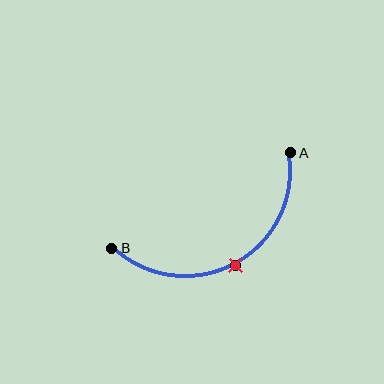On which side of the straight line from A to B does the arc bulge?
The arc bulges below the straight line connecting A and B.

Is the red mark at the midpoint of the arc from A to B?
Yes. The red mark lies on the arc at equal arc-length from both A and B — it is the arc midpoint.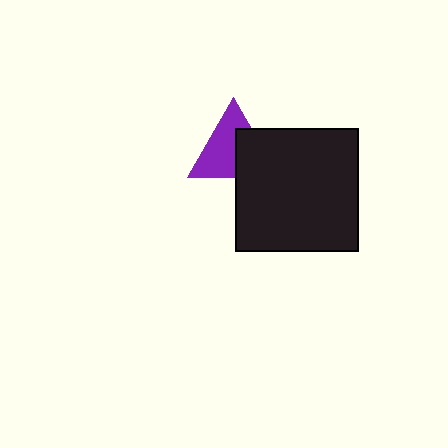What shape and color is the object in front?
The object in front is a black rectangle.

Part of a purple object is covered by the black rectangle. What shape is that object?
It is a triangle.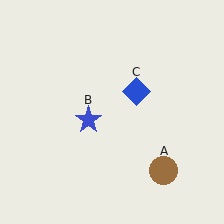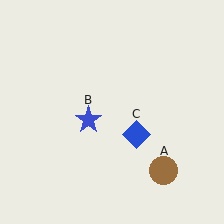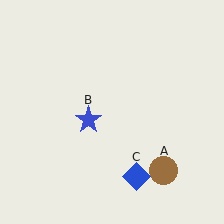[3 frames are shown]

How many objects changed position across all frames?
1 object changed position: blue diamond (object C).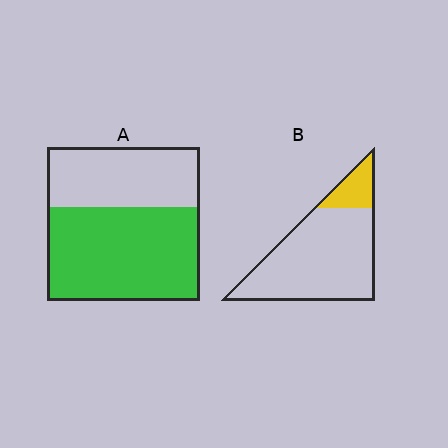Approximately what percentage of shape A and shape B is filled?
A is approximately 60% and B is approximately 15%.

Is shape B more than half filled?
No.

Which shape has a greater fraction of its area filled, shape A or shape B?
Shape A.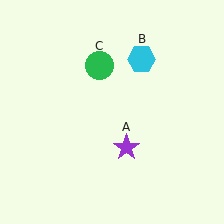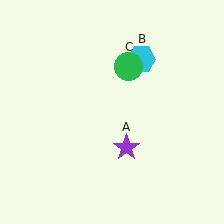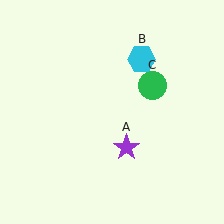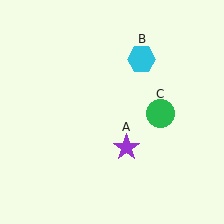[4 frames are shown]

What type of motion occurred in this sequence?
The green circle (object C) rotated clockwise around the center of the scene.